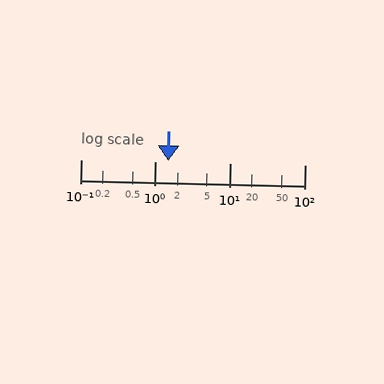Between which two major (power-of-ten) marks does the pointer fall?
The pointer is between 1 and 10.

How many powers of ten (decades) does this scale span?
The scale spans 3 decades, from 0.1 to 100.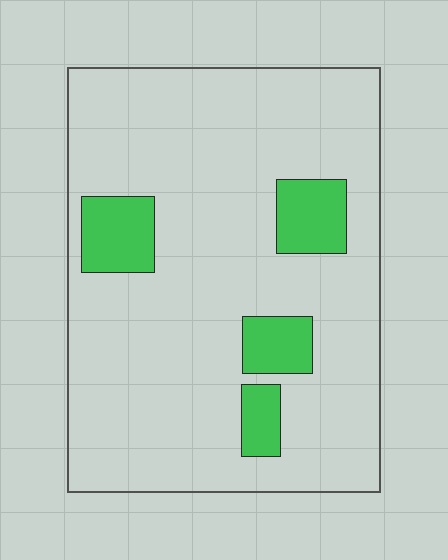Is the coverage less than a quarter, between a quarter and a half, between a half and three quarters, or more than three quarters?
Less than a quarter.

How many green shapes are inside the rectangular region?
4.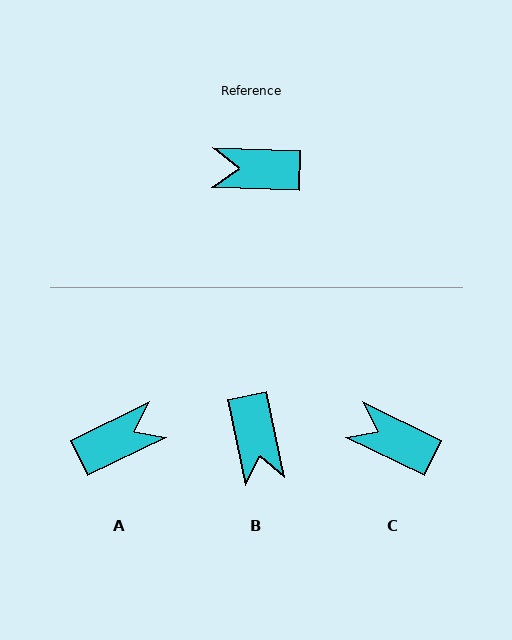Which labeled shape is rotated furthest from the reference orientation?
A, about 152 degrees away.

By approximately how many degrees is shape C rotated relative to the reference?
Approximately 24 degrees clockwise.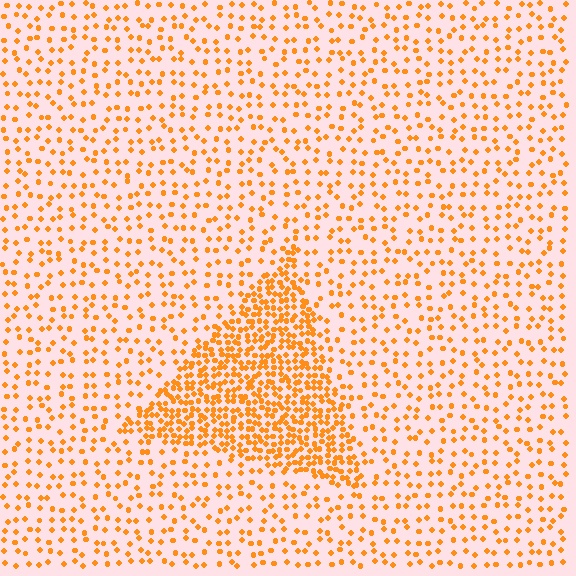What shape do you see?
I see a triangle.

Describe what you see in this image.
The image contains small orange elements arranged at two different densities. A triangle-shaped region is visible where the elements are more densely packed than the surrounding area.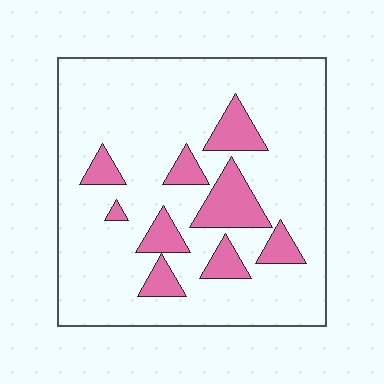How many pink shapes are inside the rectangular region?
9.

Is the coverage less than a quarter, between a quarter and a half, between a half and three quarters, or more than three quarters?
Less than a quarter.